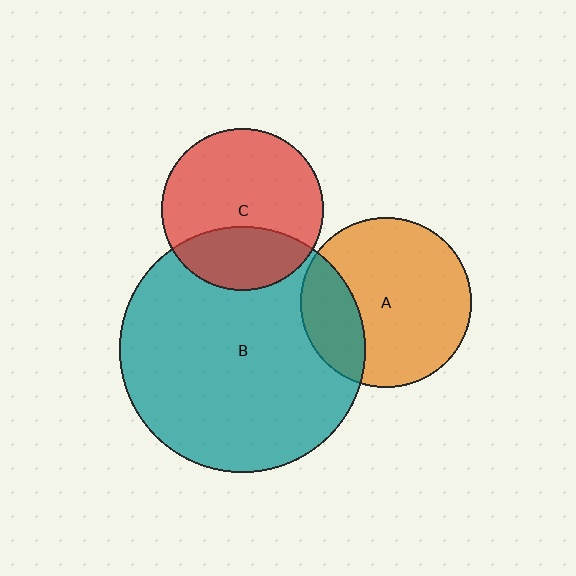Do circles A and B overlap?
Yes.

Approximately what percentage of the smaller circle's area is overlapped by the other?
Approximately 25%.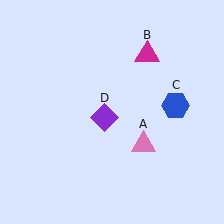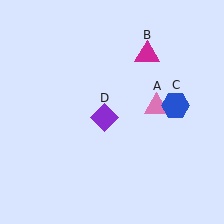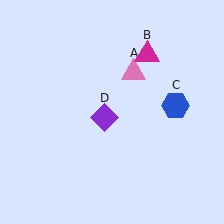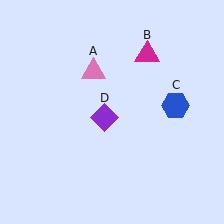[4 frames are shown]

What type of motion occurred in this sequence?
The pink triangle (object A) rotated counterclockwise around the center of the scene.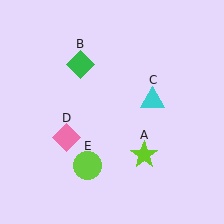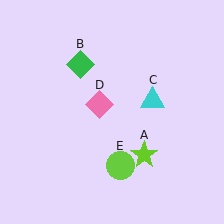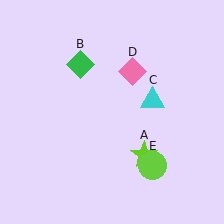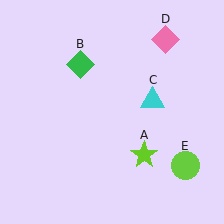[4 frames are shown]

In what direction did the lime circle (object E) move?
The lime circle (object E) moved right.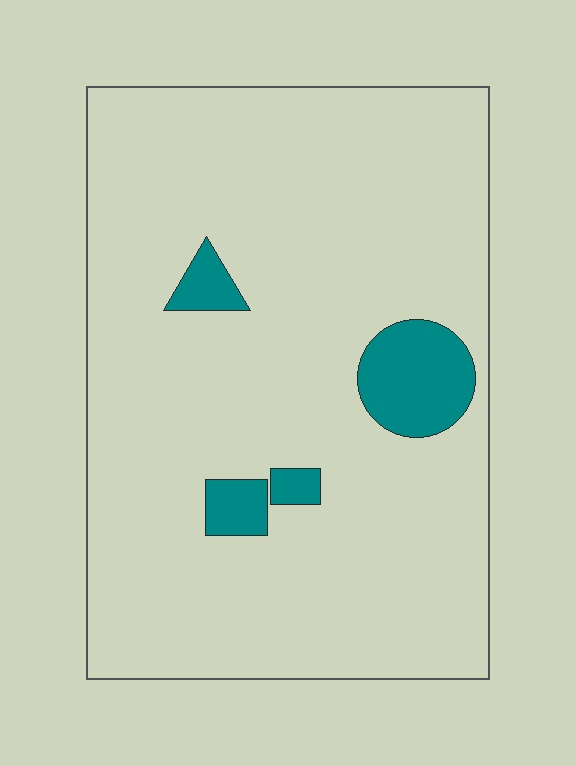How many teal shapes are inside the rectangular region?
4.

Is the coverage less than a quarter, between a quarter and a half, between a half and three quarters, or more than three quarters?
Less than a quarter.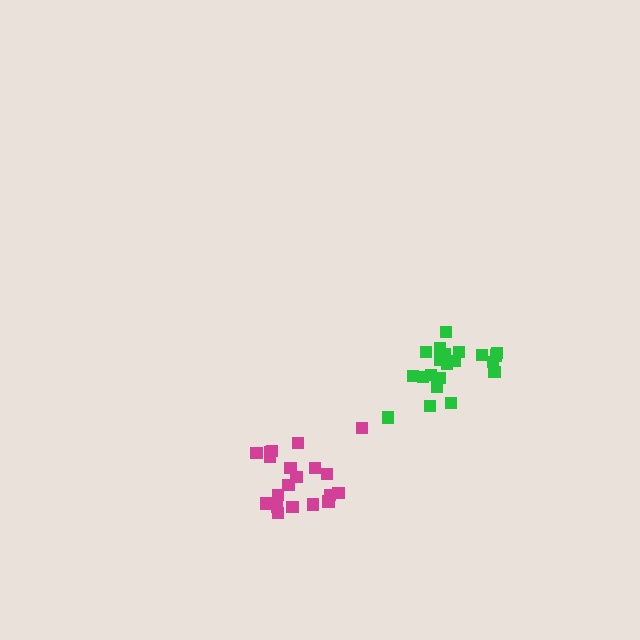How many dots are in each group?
Group 1: 21 dots, Group 2: 20 dots (41 total).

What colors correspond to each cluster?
The clusters are colored: green, magenta.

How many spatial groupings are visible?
There are 2 spatial groupings.